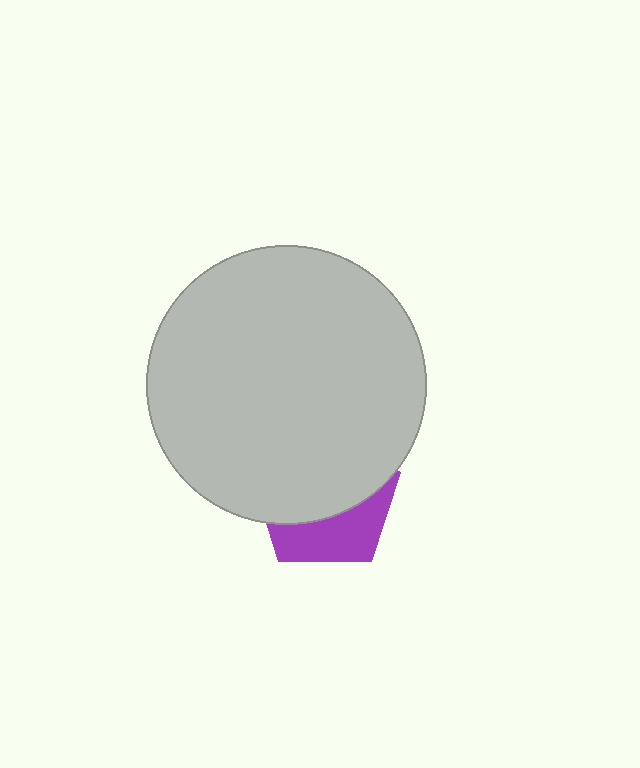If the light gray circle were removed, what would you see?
You would see the complete purple pentagon.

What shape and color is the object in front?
The object in front is a light gray circle.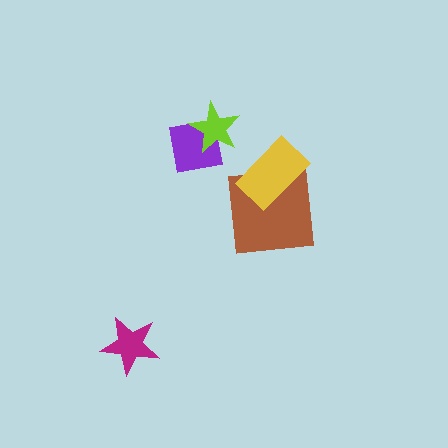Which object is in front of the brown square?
The yellow rectangle is in front of the brown square.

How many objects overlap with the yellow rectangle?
1 object overlaps with the yellow rectangle.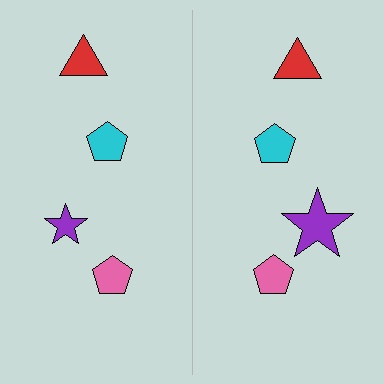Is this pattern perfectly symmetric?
No, the pattern is not perfectly symmetric. The purple star on the right side has a different size than its mirror counterpart.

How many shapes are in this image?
There are 8 shapes in this image.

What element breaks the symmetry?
The purple star on the right side has a different size than its mirror counterpart.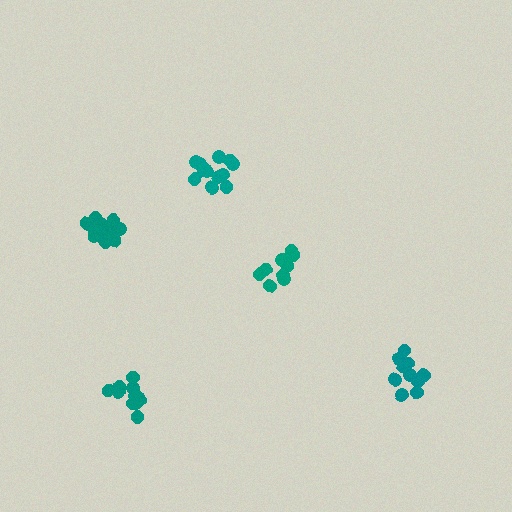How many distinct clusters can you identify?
There are 5 distinct clusters.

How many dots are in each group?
Group 1: 13 dots, Group 2: 10 dots, Group 3: 10 dots, Group 4: 10 dots, Group 5: 15 dots (58 total).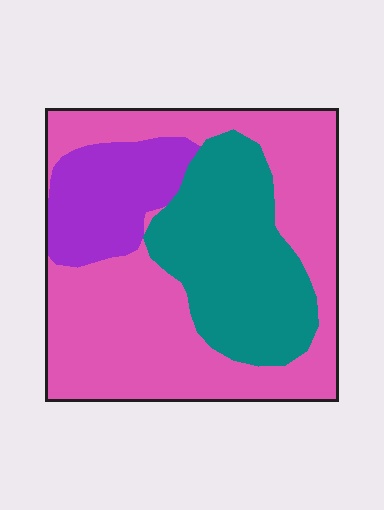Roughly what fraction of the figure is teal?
Teal covers around 30% of the figure.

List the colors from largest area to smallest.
From largest to smallest: pink, teal, purple.